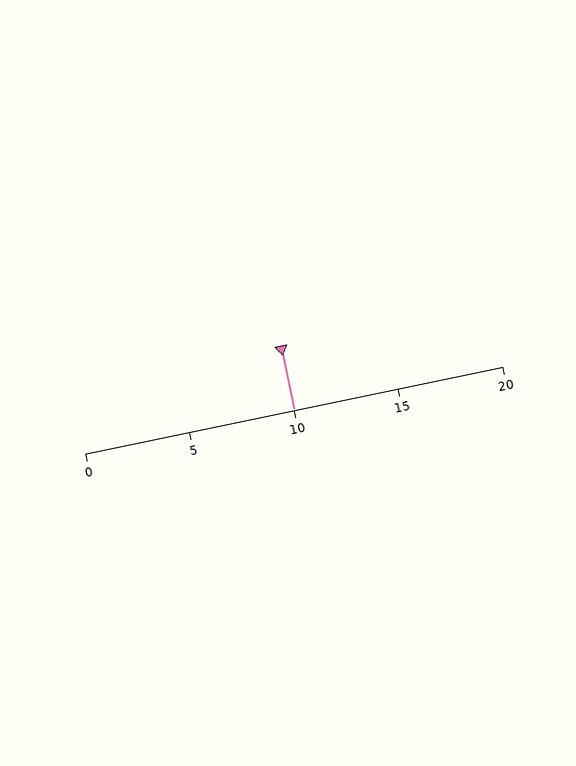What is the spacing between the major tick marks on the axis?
The major ticks are spaced 5 apart.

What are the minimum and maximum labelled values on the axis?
The axis runs from 0 to 20.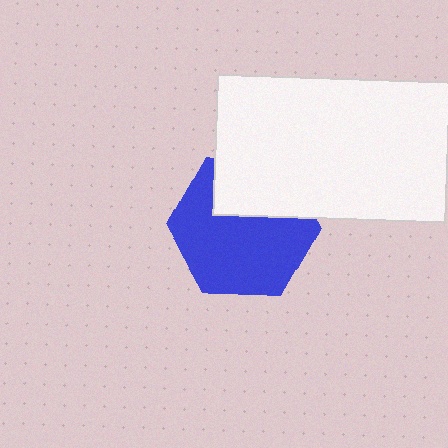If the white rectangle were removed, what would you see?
You would see the complete blue hexagon.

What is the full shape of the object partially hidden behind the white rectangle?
The partially hidden object is a blue hexagon.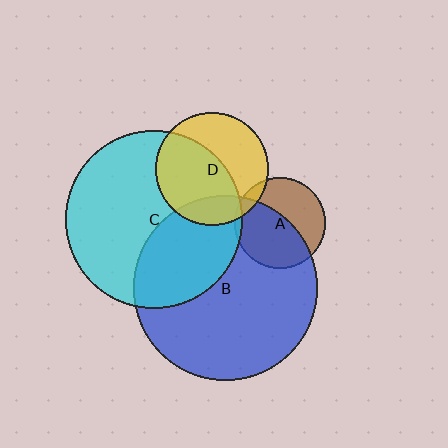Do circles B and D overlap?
Yes.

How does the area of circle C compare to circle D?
Approximately 2.5 times.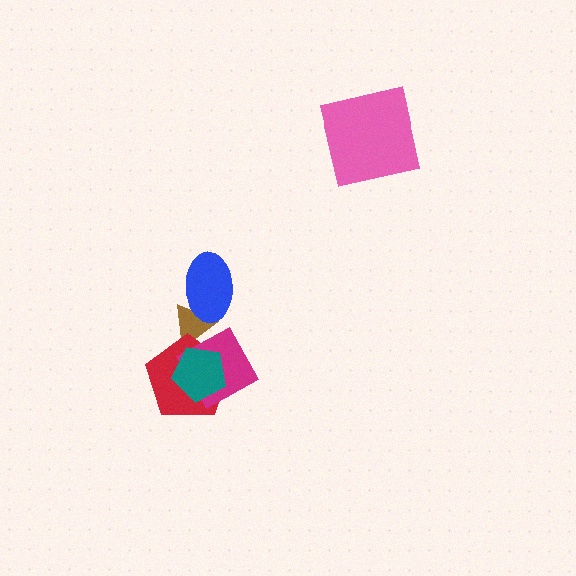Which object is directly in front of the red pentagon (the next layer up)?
The magenta square is directly in front of the red pentagon.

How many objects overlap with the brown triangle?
4 objects overlap with the brown triangle.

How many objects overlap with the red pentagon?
3 objects overlap with the red pentagon.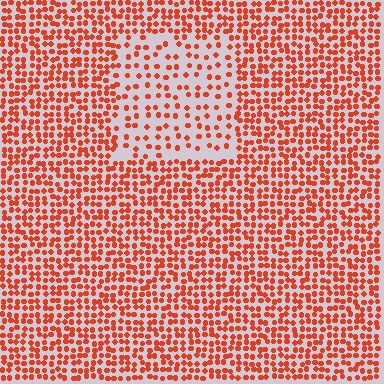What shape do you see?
I see a rectangle.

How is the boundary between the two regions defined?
The boundary is defined by a change in element density (approximately 2.1x ratio). All elements are the same color, size, and shape.